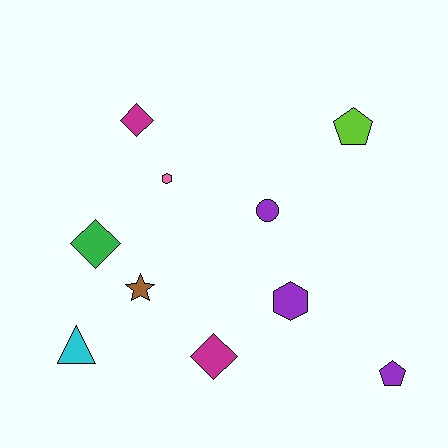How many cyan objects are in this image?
There is 1 cyan object.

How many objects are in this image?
There are 10 objects.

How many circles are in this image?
There is 1 circle.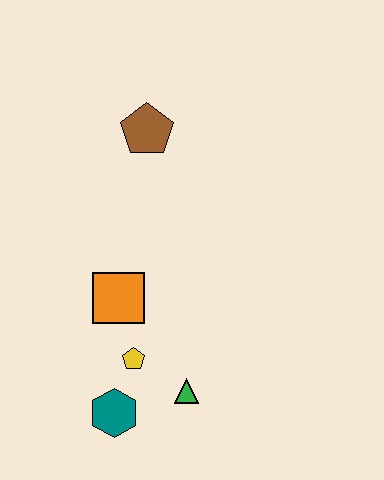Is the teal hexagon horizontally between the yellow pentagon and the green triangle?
No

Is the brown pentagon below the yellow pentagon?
No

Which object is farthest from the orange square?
The brown pentagon is farthest from the orange square.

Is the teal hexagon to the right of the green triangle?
No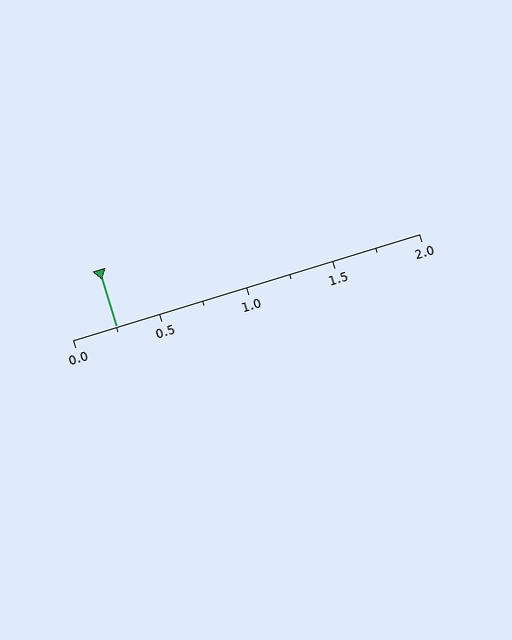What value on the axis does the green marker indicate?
The marker indicates approximately 0.25.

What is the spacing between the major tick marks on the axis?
The major ticks are spaced 0.5 apart.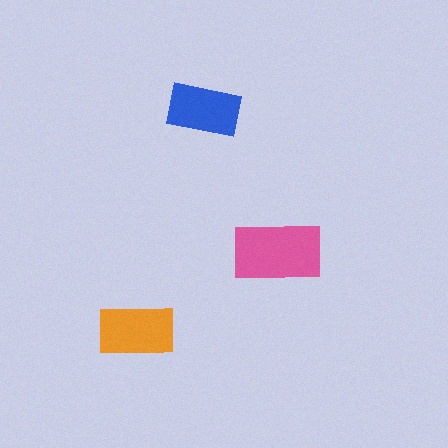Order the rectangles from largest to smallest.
the pink one, the orange one, the blue one.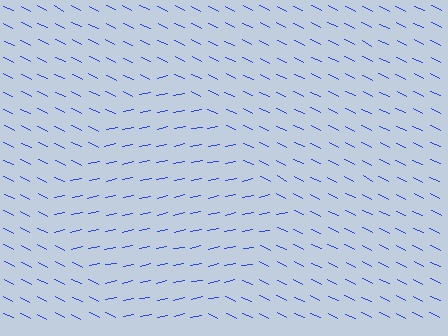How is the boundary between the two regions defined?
The boundary is defined purely by a change in line orientation (approximately 38 degrees difference). All lines are the same color and thickness.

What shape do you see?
I see a diamond.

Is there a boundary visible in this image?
Yes, there is a texture boundary formed by a change in line orientation.